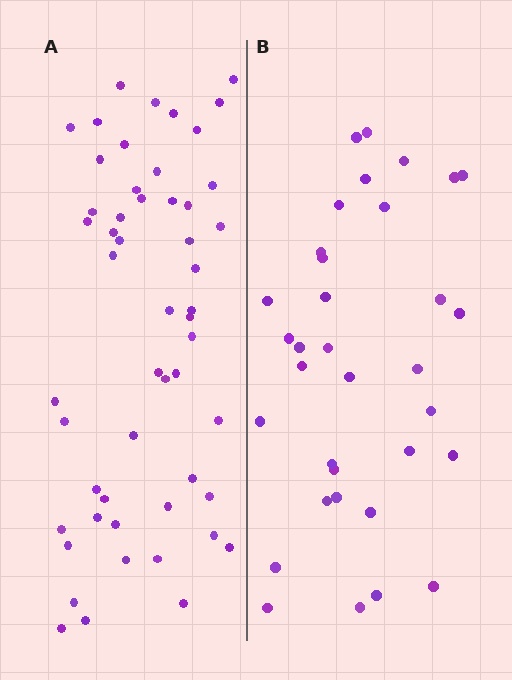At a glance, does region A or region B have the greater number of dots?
Region A (the left region) has more dots.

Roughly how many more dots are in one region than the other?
Region A has approximately 20 more dots than region B.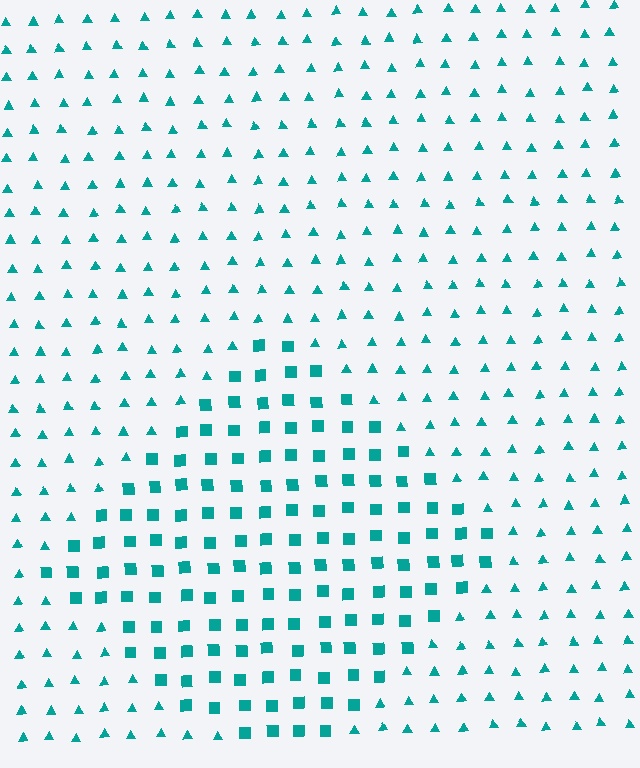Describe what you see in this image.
The image is filled with small teal elements arranged in a uniform grid. A diamond-shaped region contains squares, while the surrounding area contains triangles. The boundary is defined purely by the change in element shape.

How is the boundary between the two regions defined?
The boundary is defined by a change in element shape: squares inside vs. triangles outside. All elements share the same color and spacing.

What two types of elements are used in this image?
The image uses squares inside the diamond region and triangles outside it.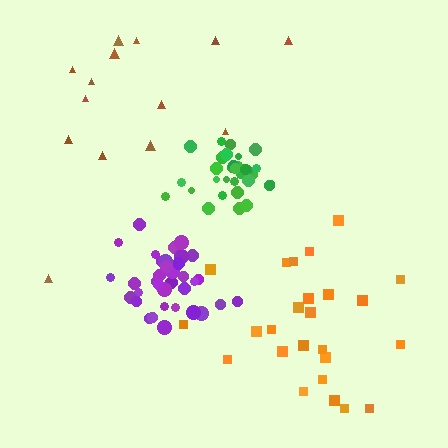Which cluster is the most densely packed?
Green.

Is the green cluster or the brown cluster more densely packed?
Green.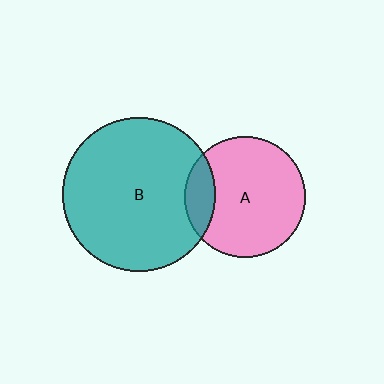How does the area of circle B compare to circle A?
Approximately 1.6 times.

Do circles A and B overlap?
Yes.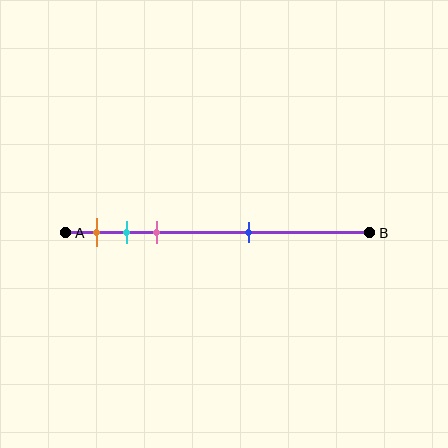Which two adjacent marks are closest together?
The cyan and pink marks are the closest adjacent pair.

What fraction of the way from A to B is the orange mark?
The orange mark is approximately 10% (0.1) of the way from A to B.